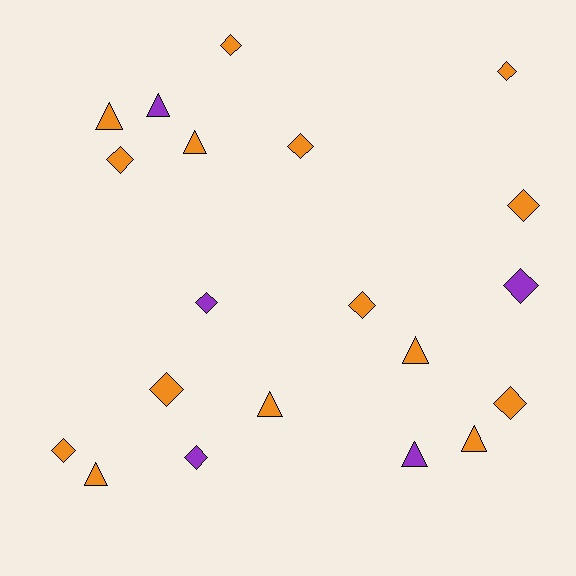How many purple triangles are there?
There are 2 purple triangles.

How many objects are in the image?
There are 20 objects.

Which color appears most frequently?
Orange, with 15 objects.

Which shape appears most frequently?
Diamond, with 12 objects.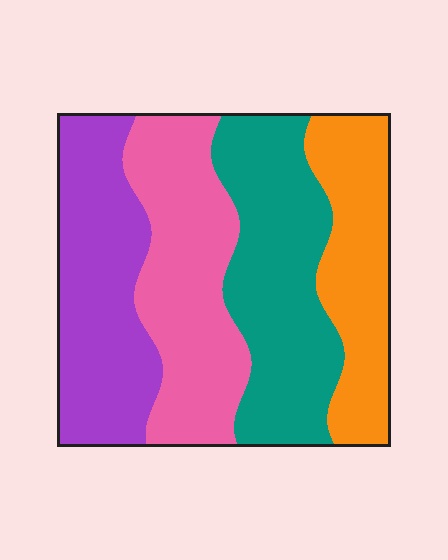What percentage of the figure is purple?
Purple covers about 25% of the figure.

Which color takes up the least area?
Orange, at roughly 20%.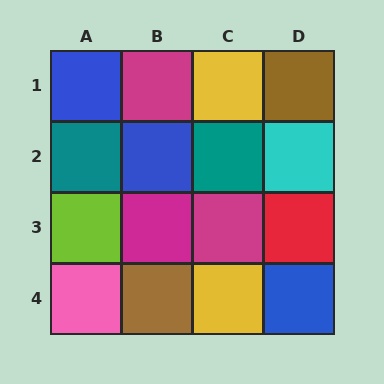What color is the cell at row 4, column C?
Yellow.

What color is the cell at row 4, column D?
Blue.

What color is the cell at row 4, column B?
Brown.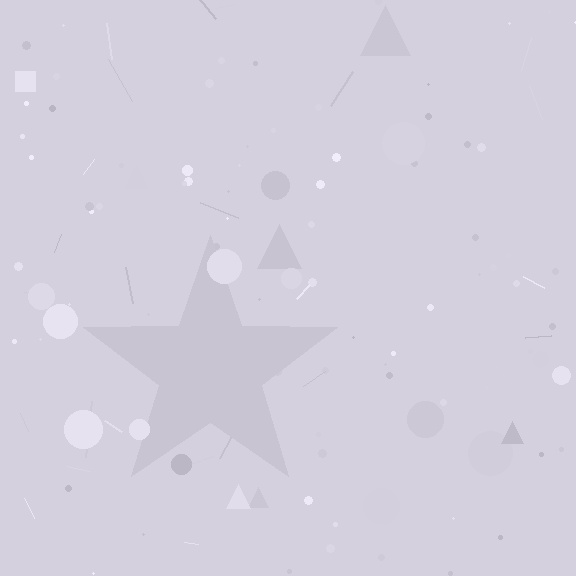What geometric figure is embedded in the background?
A star is embedded in the background.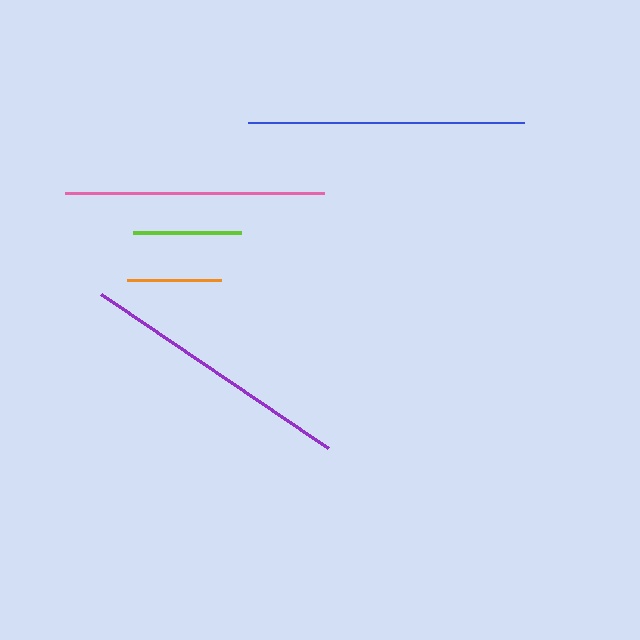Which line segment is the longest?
The blue line is the longest at approximately 276 pixels.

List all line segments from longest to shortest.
From longest to shortest: blue, purple, pink, lime, orange.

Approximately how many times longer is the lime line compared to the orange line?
The lime line is approximately 1.2 times the length of the orange line.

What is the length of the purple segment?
The purple segment is approximately 275 pixels long.